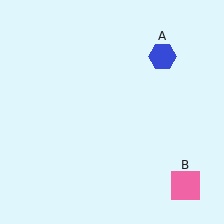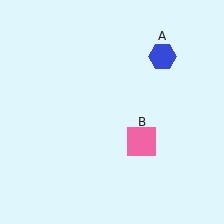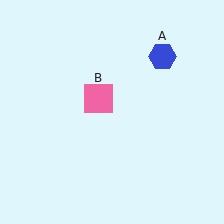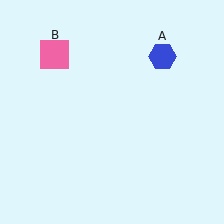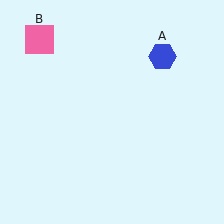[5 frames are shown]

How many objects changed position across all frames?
1 object changed position: pink square (object B).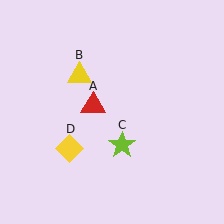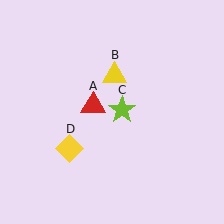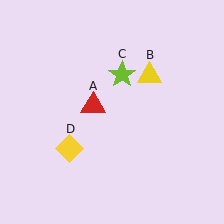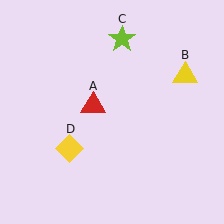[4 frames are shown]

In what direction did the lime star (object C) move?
The lime star (object C) moved up.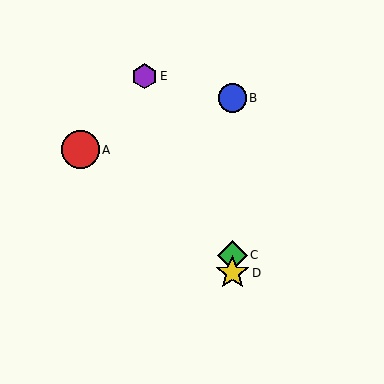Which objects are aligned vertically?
Objects B, C, D are aligned vertically.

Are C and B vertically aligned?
Yes, both are at x≈232.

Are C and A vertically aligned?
No, C is at x≈232 and A is at x≈80.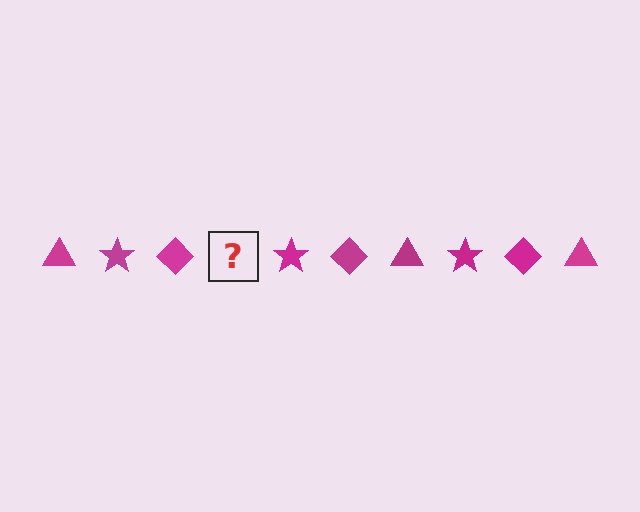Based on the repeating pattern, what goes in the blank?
The blank should be a magenta triangle.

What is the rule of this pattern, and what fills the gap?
The rule is that the pattern cycles through triangle, star, diamond shapes in magenta. The gap should be filled with a magenta triangle.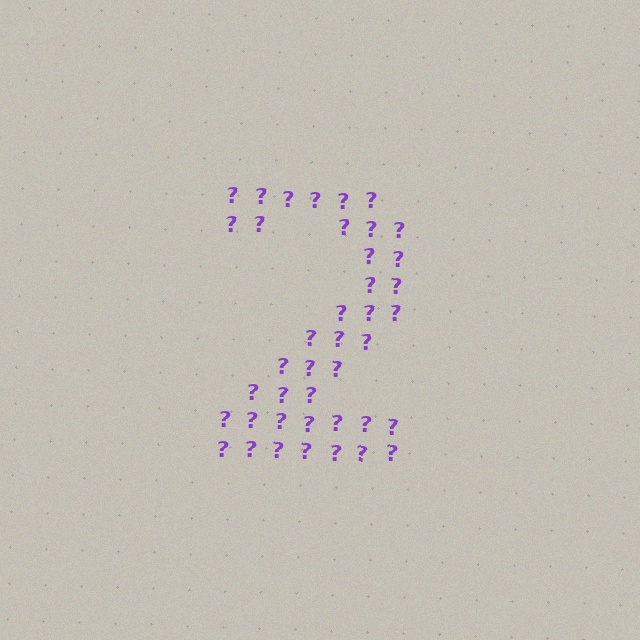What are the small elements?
The small elements are question marks.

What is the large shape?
The large shape is the digit 2.